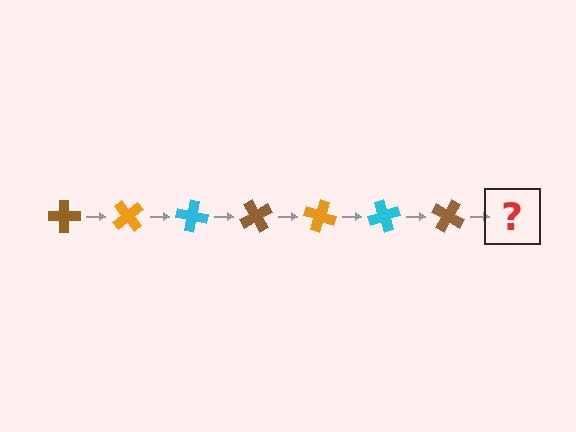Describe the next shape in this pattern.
It should be an orange cross, rotated 350 degrees from the start.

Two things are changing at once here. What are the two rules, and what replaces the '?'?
The two rules are that it rotates 50 degrees each step and the color cycles through brown, orange, and cyan. The '?' should be an orange cross, rotated 350 degrees from the start.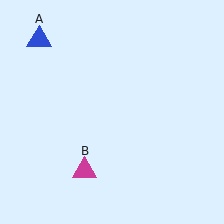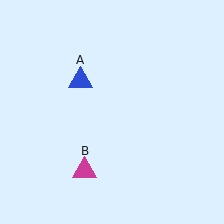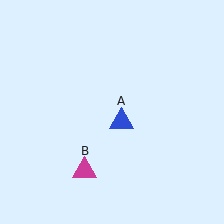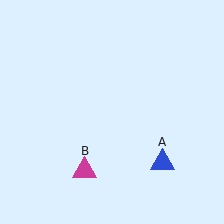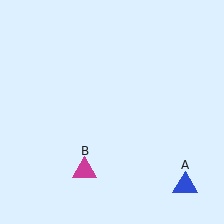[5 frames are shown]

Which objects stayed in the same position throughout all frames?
Magenta triangle (object B) remained stationary.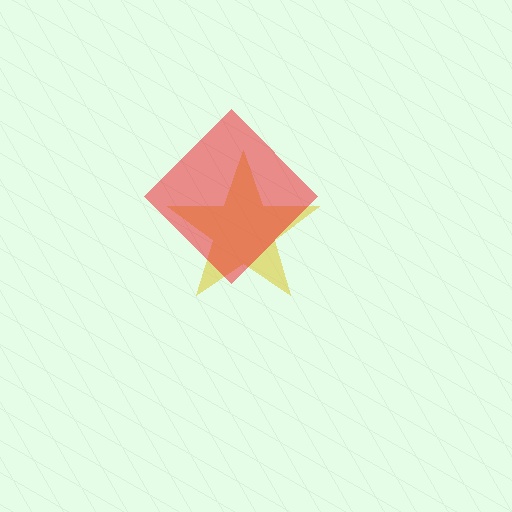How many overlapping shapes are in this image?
There are 2 overlapping shapes in the image.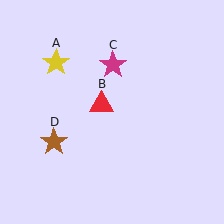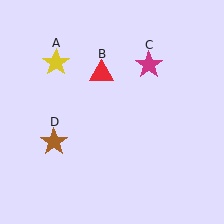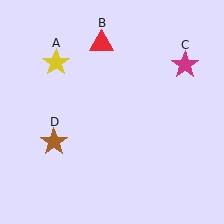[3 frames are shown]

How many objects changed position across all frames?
2 objects changed position: red triangle (object B), magenta star (object C).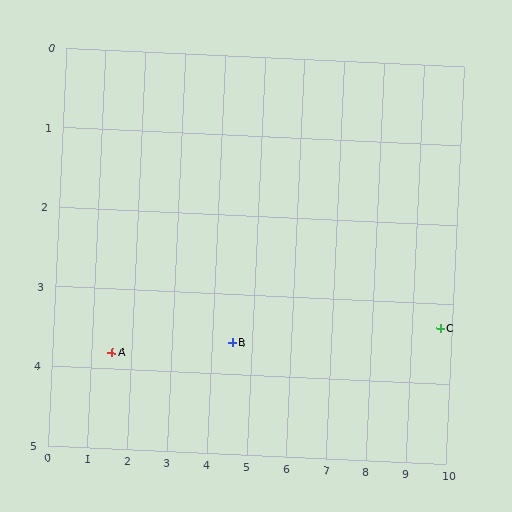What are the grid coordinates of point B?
Point B is at approximately (4.5, 3.6).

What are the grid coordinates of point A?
Point A is at approximately (1.5, 3.8).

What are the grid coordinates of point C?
Point C is at approximately (9.7, 3.3).